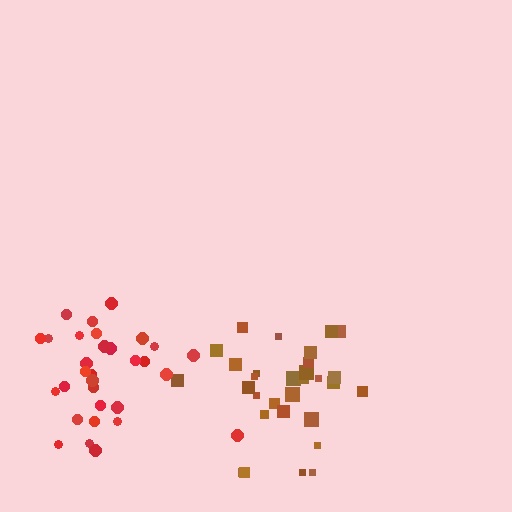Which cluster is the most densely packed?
Brown.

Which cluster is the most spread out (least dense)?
Red.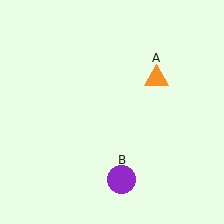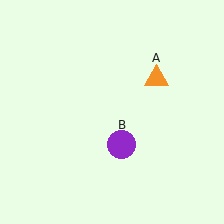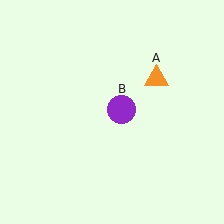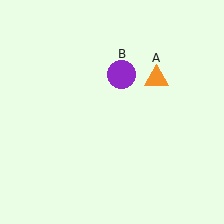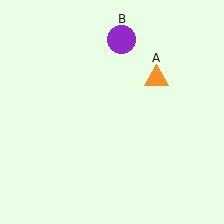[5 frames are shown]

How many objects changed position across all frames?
1 object changed position: purple circle (object B).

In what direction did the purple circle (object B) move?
The purple circle (object B) moved up.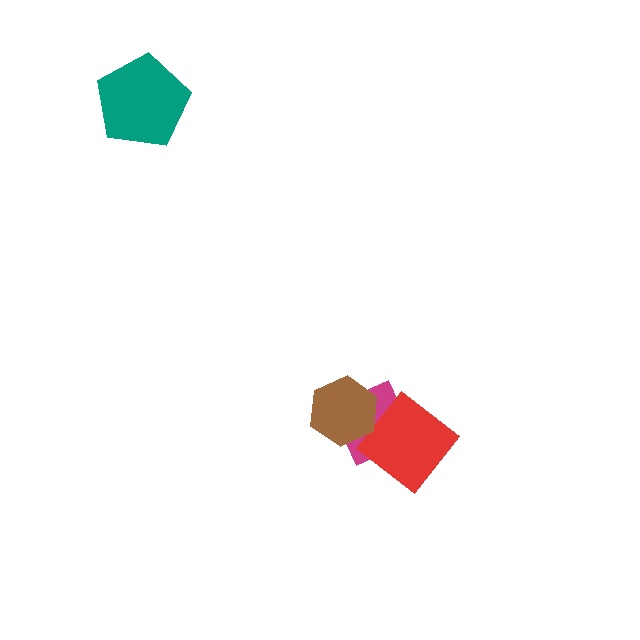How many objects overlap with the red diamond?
1 object overlaps with the red diamond.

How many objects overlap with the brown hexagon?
1 object overlaps with the brown hexagon.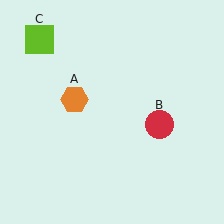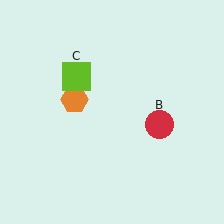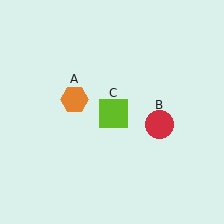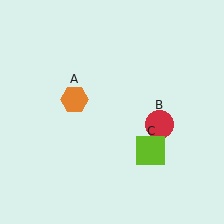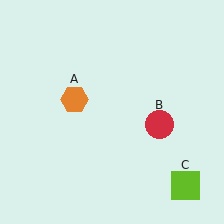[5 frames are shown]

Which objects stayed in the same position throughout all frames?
Orange hexagon (object A) and red circle (object B) remained stationary.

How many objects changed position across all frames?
1 object changed position: lime square (object C).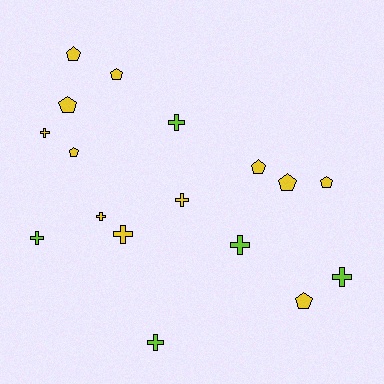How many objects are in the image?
There are 17 objects.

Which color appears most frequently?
Yellow, with 12 objects.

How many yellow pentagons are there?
There are 8 yellow pentagons.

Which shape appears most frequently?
Cross, with 9 objects.